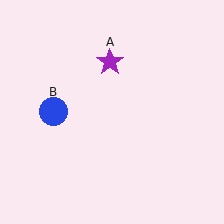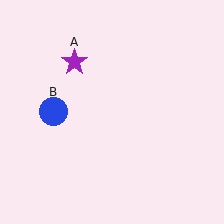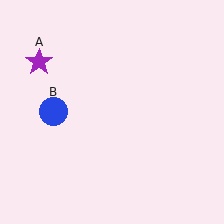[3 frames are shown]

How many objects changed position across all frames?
1 object changed position: purple star (object A).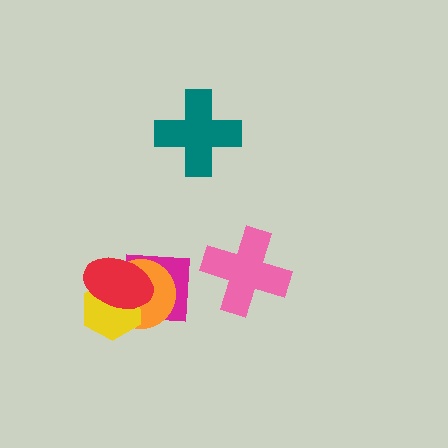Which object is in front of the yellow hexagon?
The red ellipse is in front of the yellow hexagon.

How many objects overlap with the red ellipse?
3 objects overlap with the red ellipse.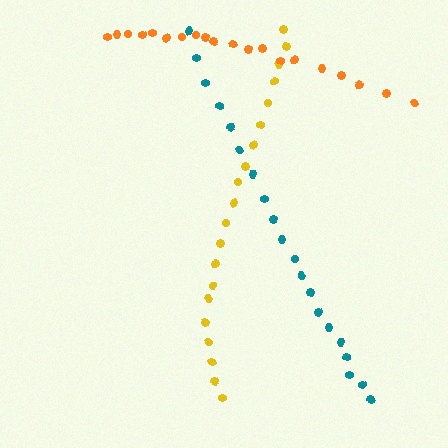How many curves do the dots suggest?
There are 3 distinct paths.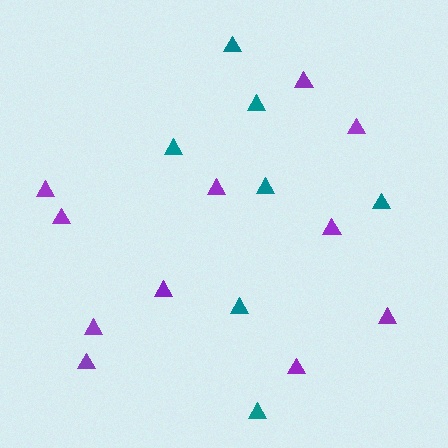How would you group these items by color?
There are 2 groups: one group of purple triangles (11) and one group of teal triangles (7).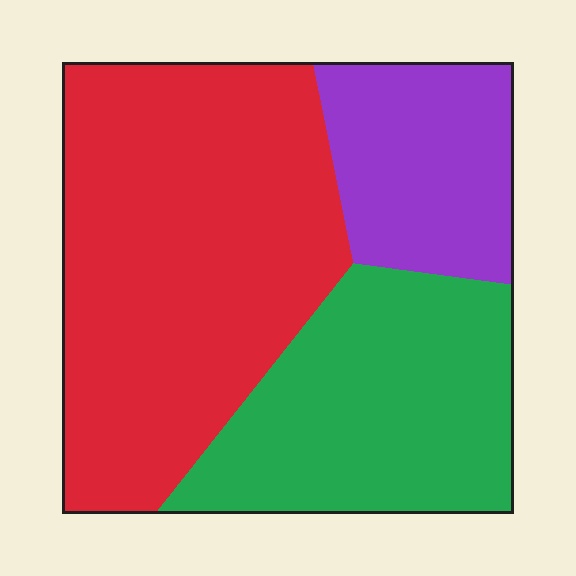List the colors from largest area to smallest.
From largest to smallest: red, green, purple.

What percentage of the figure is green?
Green takes up about one third (1/3) of the figure.